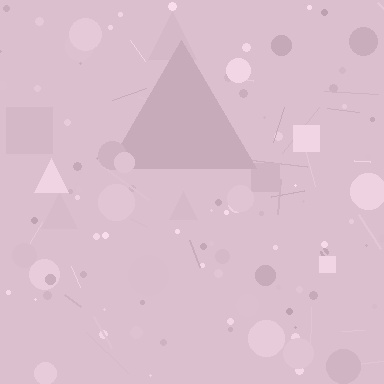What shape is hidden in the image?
A triangle is hidden in the image.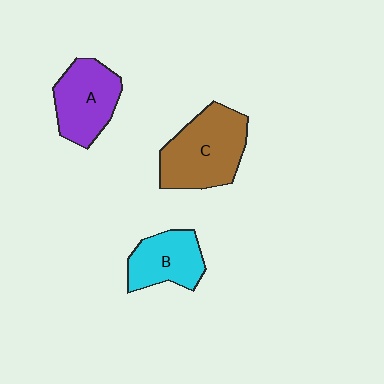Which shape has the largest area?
Shape C (brown).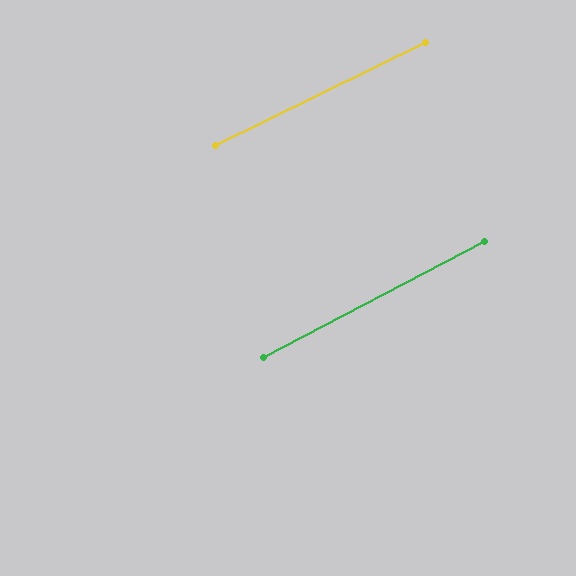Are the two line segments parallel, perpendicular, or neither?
Parallel — their directions differ by only 1.6°.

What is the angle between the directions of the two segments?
Approximately 2 degrees.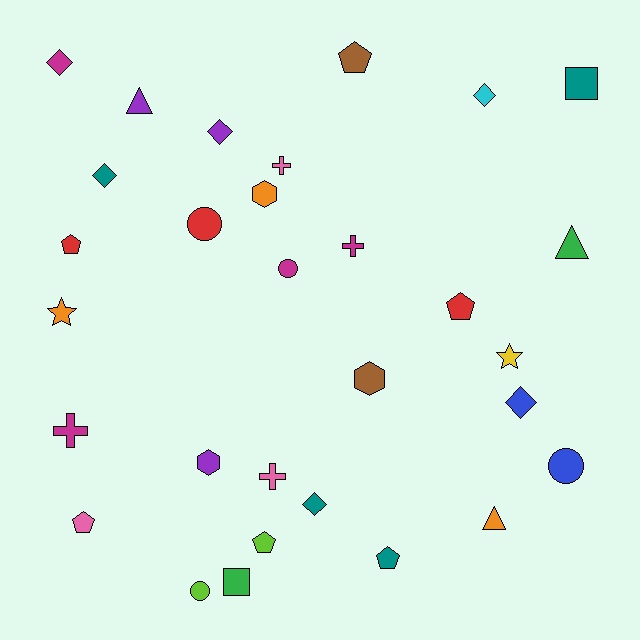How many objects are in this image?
There are 30 objects.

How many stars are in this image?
There are 2 stars.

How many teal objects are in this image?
There are 4 teal objects.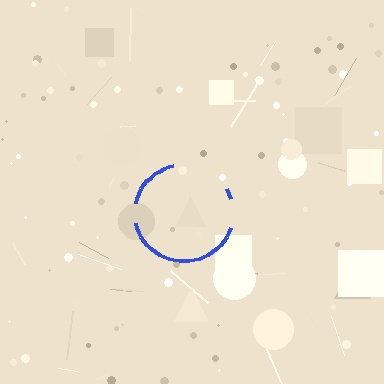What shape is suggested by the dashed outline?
The dashed outline suggests a circle.